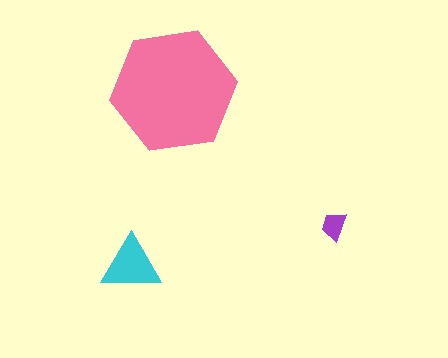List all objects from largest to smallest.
The pink hexagon, the cyan triangle, the purple trapezoid.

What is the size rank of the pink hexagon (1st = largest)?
1st.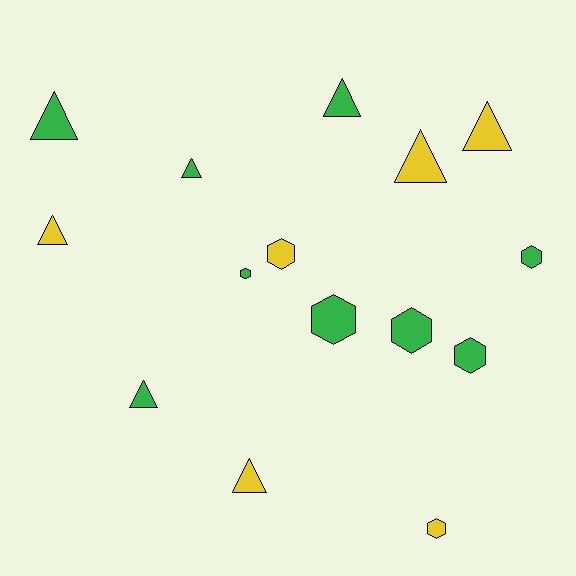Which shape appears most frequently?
Triangle, with 8 objects.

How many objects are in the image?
There are 15 objects.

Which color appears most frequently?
Green, with 9 objects.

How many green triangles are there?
There are 4 green triangles.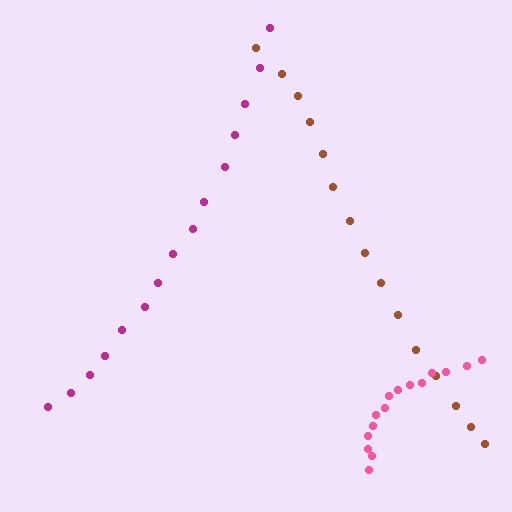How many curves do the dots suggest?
There are 3 distinct paths.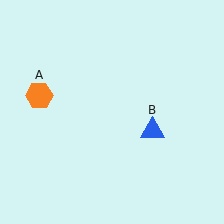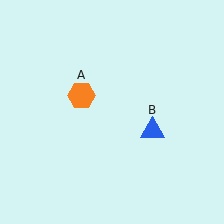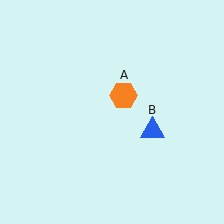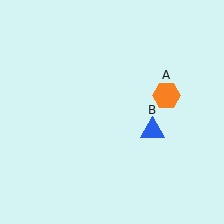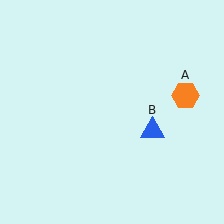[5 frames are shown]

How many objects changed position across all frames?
1 object changed position: orange hexagon (object A).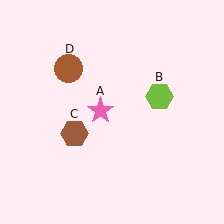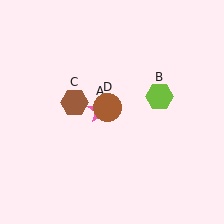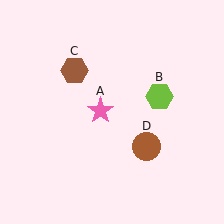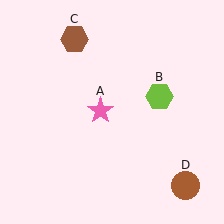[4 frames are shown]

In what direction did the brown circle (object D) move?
The brown circle (object D) moved down and to the right.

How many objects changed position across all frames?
2 objects changed position: brown hexagon (object C), brown circle (object D).